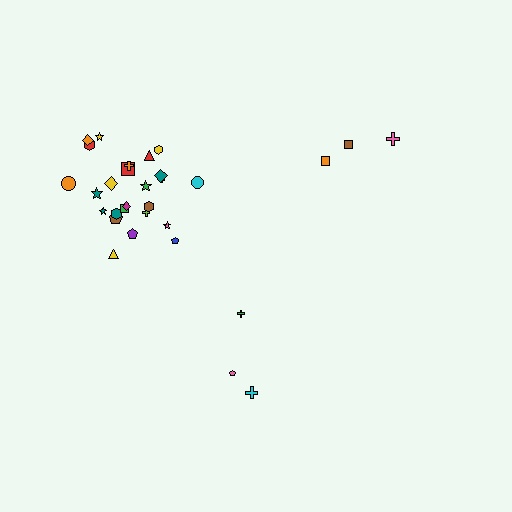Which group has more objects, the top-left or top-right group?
The top-left group.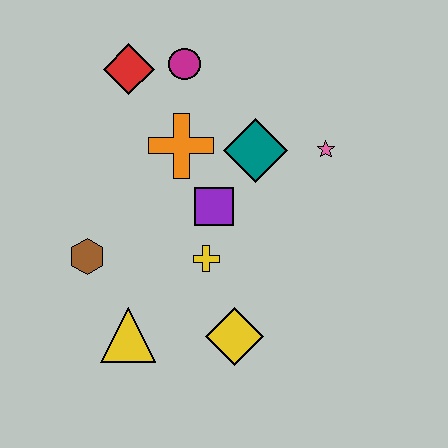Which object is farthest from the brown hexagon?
The pink star is farthest from the brown hexagon.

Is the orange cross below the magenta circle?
Yes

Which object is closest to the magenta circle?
The red diamond is closest to the magenta circle.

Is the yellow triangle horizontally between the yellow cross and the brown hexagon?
Yes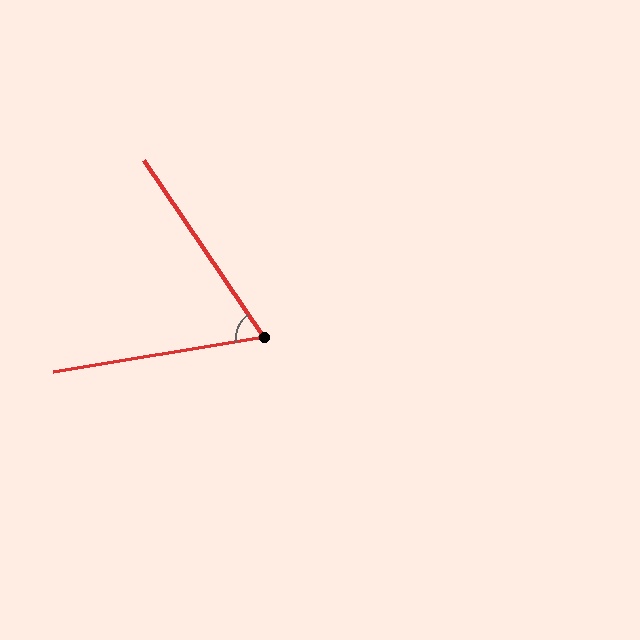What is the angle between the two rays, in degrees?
Approximately 65 degrees.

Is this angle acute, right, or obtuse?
It is acute.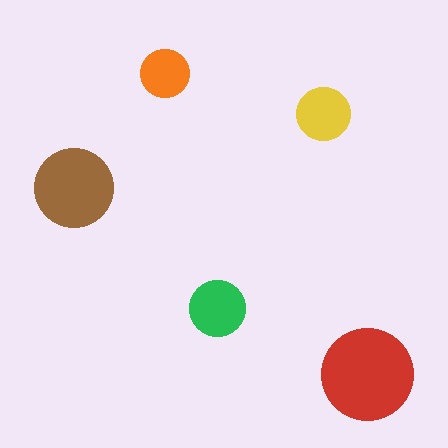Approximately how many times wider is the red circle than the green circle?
About 1.5 times wider.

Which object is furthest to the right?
The red circle is rightmost.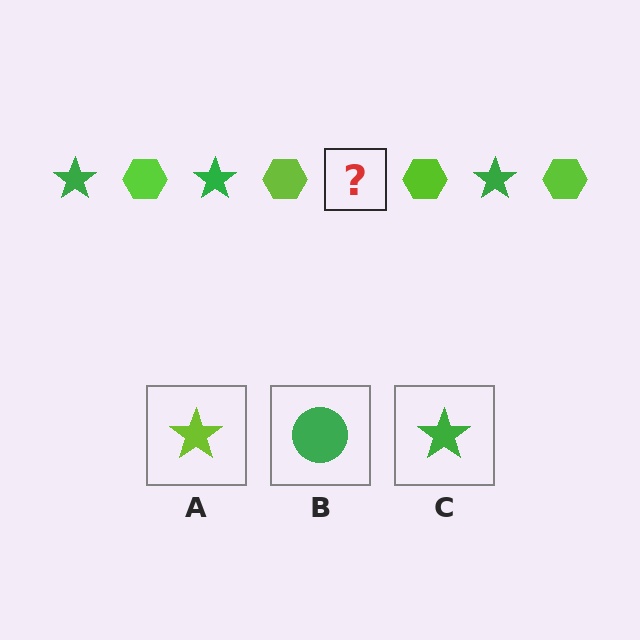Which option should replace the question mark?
Option C.